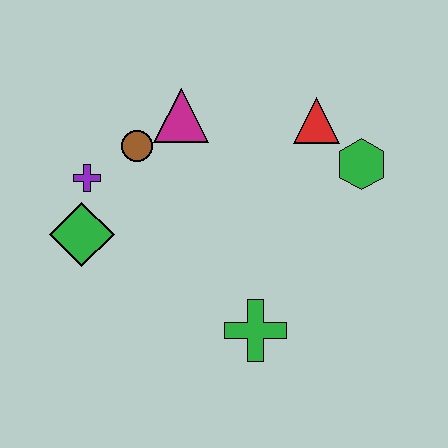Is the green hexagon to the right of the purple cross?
Yes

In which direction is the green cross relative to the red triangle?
The green cross is below the red triangle.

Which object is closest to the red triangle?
The green hexagon is closest to the red triangle.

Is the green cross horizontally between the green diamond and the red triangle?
Yes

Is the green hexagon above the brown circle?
No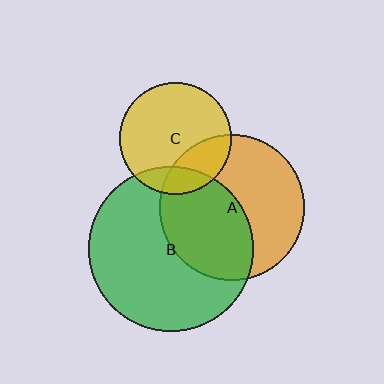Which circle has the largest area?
Circle B (green).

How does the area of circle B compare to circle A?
Approximately 1.3 times.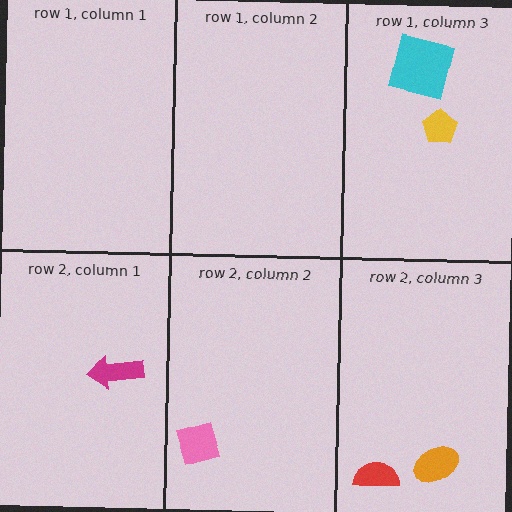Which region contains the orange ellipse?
The row 2, column 3 region.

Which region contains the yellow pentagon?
The row 1, column 3 region.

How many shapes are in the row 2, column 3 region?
2.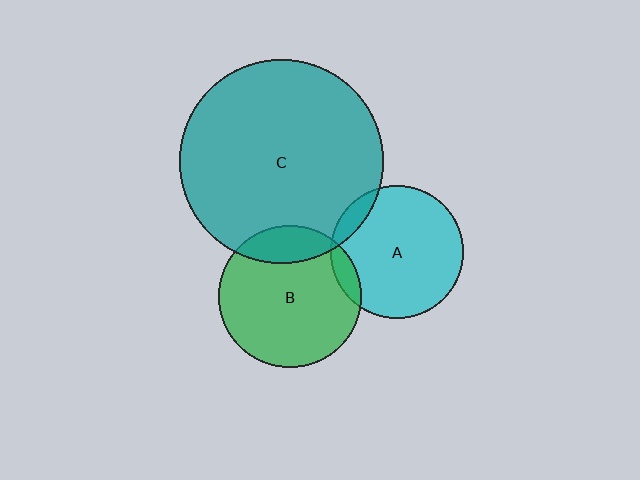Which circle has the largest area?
Circle C (teal).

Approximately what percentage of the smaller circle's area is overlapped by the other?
Approximately 10%.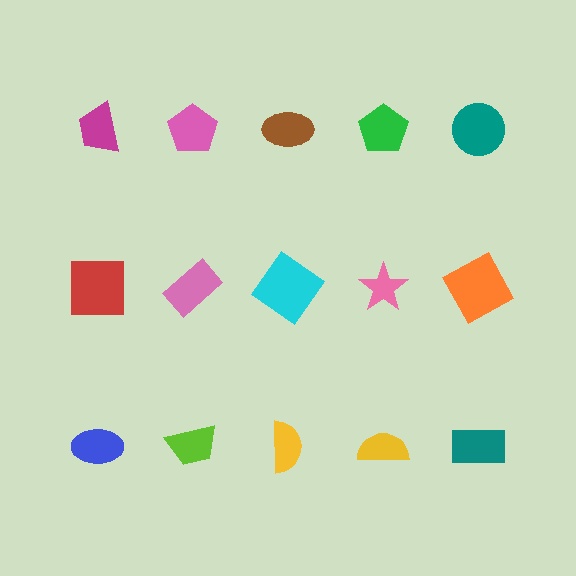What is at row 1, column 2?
A pink pentagon.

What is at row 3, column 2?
A lime trapezoid.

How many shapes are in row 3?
5 shapes.